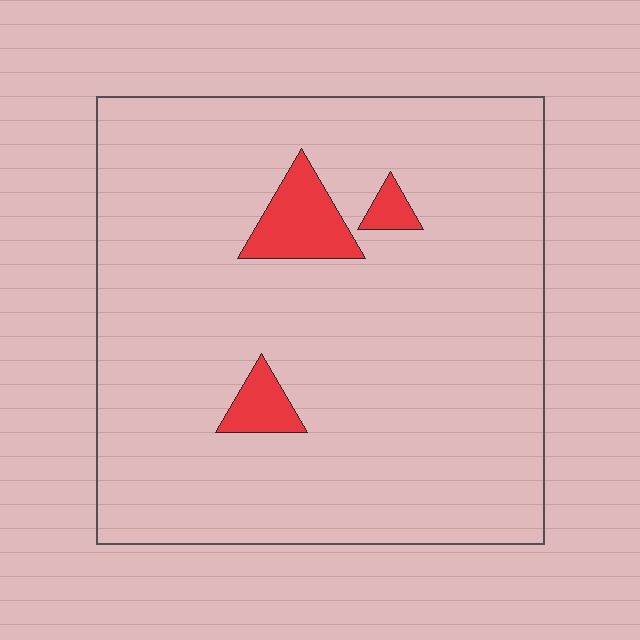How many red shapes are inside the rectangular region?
3.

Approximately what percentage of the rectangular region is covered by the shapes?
Approximately 5%.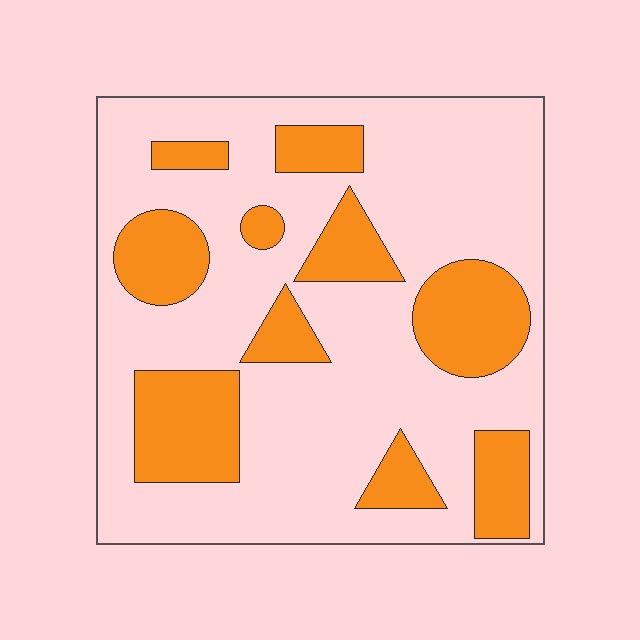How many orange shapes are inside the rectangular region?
10.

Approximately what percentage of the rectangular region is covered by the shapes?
Approximately 30%.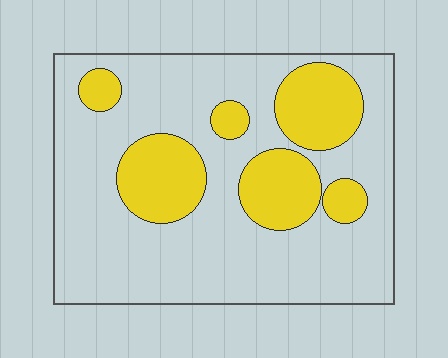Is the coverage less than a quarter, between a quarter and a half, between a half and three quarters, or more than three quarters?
Between a quarter and a half.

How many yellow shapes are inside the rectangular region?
6.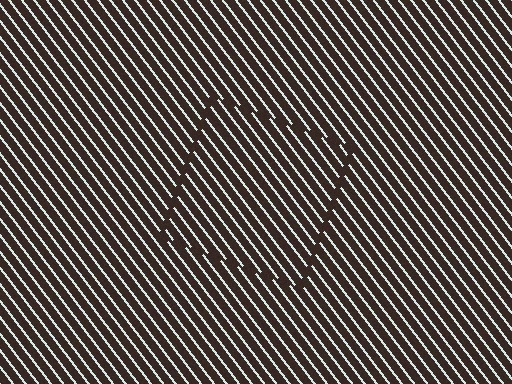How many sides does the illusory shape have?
4 sides — the line-ends trace a square.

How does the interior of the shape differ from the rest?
The interior of the shape contains the same grating, shifted by half a period — the contour is defined by the phase discontinuity where line-ends from the inner and outer gratings abut.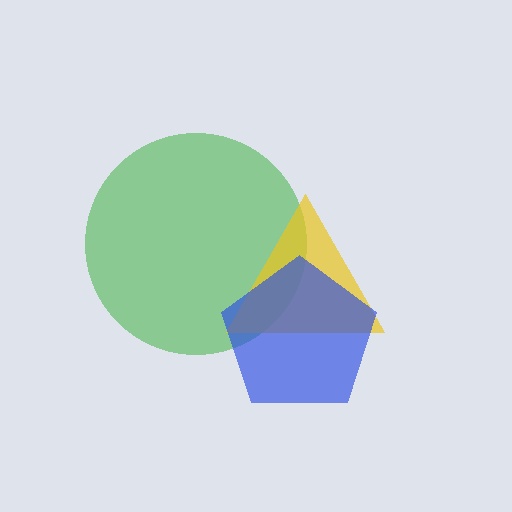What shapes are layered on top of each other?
The layered shapes are: a green circle, a yellow triangle, a blue pentagon.